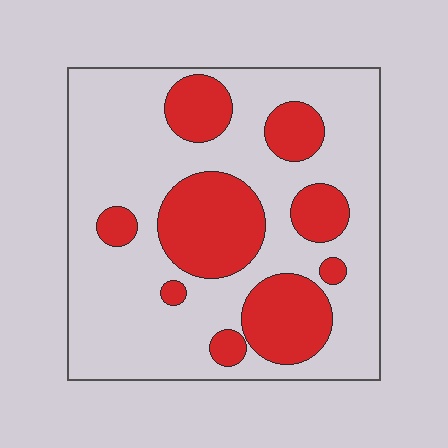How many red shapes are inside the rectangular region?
9.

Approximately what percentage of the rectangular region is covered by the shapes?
Approximately 30%.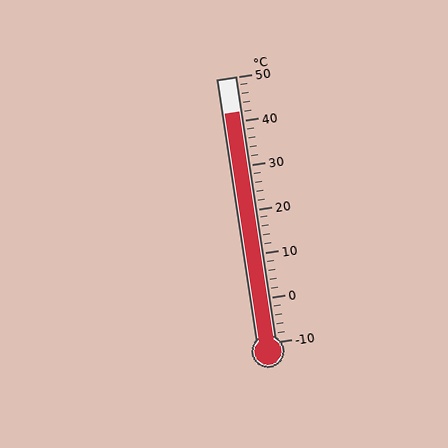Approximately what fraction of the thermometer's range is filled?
The thermometer is filled to approximately 85% of its range.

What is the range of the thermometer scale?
The thermometer scale ranges from -10°C to 50°C.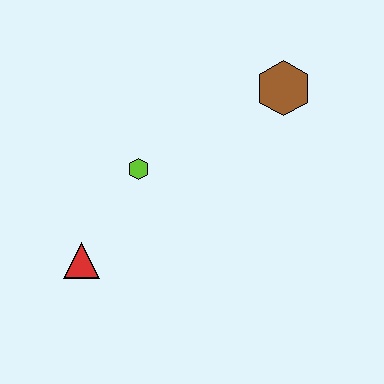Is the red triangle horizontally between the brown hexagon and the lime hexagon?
No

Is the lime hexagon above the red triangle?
Yes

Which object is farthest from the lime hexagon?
The brown hexagon is farthest from the lime hexagon.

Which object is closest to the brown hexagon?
The lime hexagon is closest to the brown hexagon.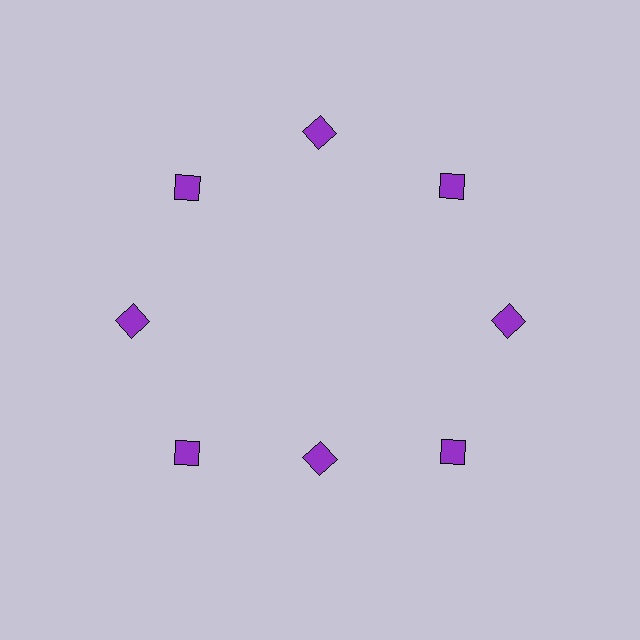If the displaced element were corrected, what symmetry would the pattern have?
It would have 8-fold rotational symmetry — the pattern would map onto itself every 45 degrees.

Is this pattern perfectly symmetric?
No. The 8 purple diamonds are arranged in a ring, but one element near the 6 o'clock position is pulled inward toward the center, breaking the 8-fold rotational symmetry.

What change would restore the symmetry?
The symmetry would be restored by moving it outward, back onto the ring so that all 8 diamonds sit at equal angles and equal distance from the center.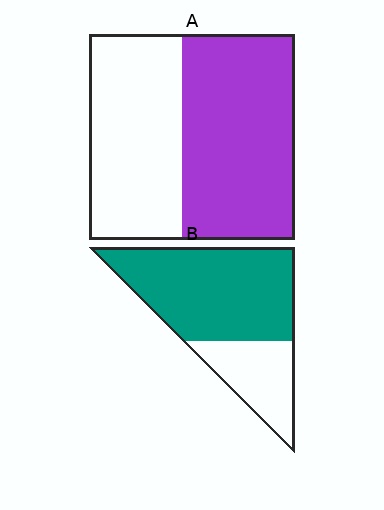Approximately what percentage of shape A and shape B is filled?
A is approximately 55% and B is approximately 70%.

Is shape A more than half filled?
Yes.